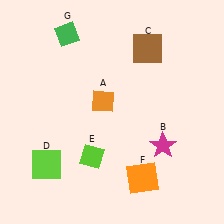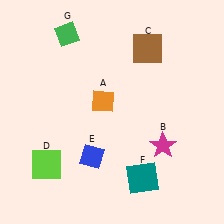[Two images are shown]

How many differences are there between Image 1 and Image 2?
There are 2 differences between the two images.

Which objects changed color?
E changed from lime to blue. F changed from orange to teal.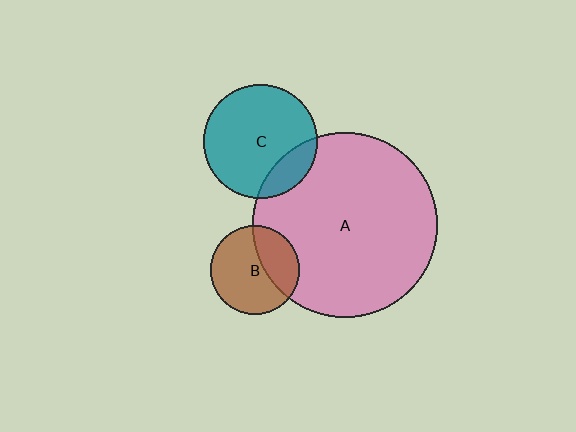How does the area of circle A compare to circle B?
Approximately 4.3 times.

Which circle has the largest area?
Circle A (pink).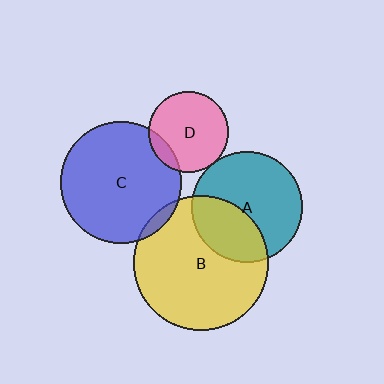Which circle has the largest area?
Circle B (yellow).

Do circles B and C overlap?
Yes.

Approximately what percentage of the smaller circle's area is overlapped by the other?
Approximately 5%.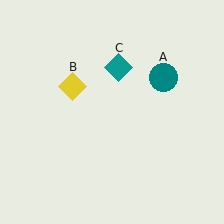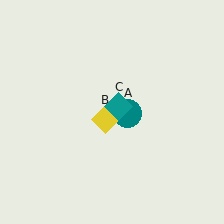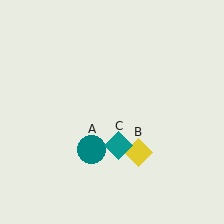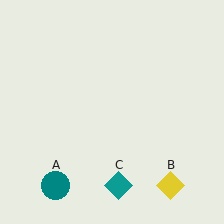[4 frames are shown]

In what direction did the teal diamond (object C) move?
The teal diamond (object C) moved down.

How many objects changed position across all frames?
3 objects changed position: teal circle (object A), yellow diamond (object B), teal diamond (object C).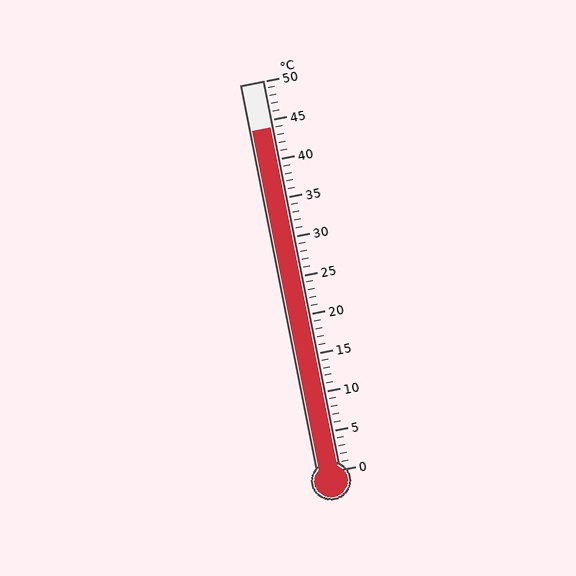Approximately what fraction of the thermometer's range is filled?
The thermometer is filled to approximately 90% of its range.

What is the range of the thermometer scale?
The thermometer scale ranges from 0°C to 50°C.